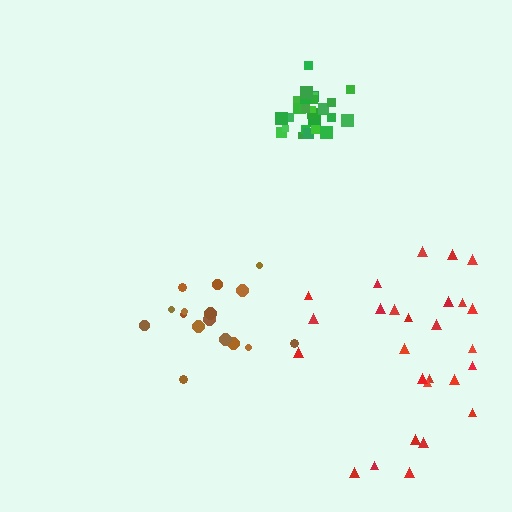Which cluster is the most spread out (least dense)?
Red.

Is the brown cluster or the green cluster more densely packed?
Green.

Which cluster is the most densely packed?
Green.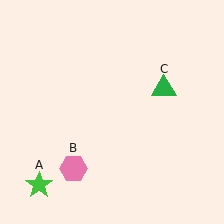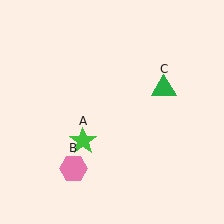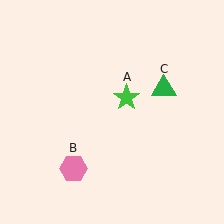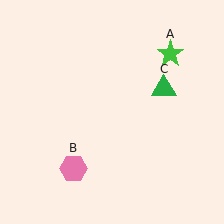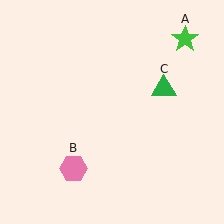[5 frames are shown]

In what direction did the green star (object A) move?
The green star (object A) moved up and to the right.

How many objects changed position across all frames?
1 object changed position: green star (object A).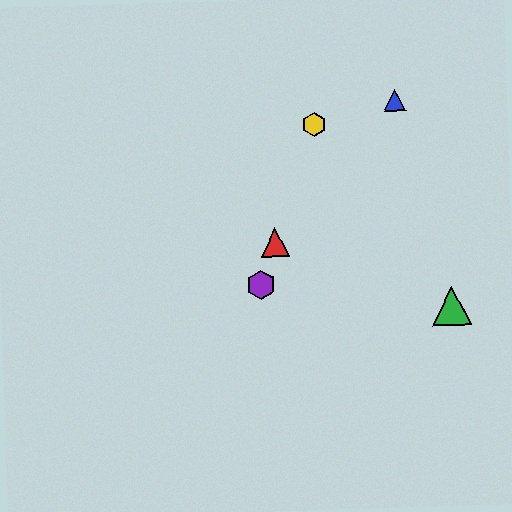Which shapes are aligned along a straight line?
The red triangle, the yellow hexagon, the purple hexagon are aligned along a straight line.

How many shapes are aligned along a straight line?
3 shapes (the red triangle, the yellow hexagon, the purple hexagon) are aligned along a straight line.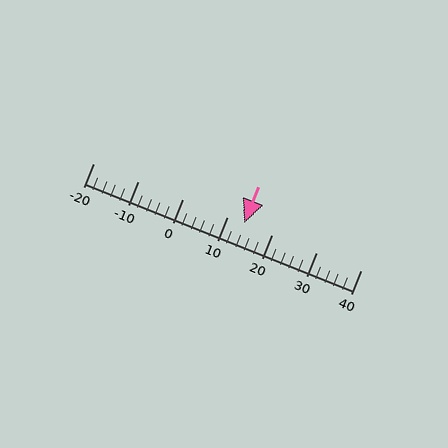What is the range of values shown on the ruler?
The ruler shows values from -20 to 40.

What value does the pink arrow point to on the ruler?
The pink arrow points to approximately 14.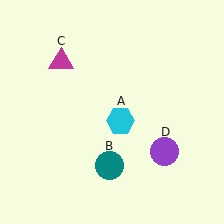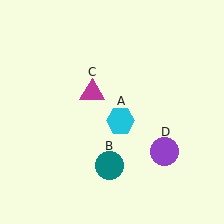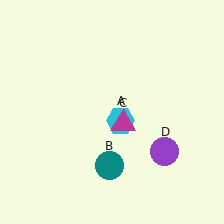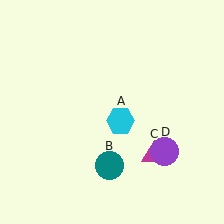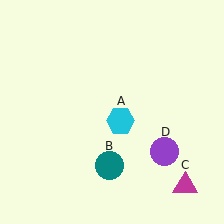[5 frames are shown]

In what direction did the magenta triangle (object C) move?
The magenta triangle (object C) moved down and to the right.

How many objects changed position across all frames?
1 object changed position: magenta triangle (object C).